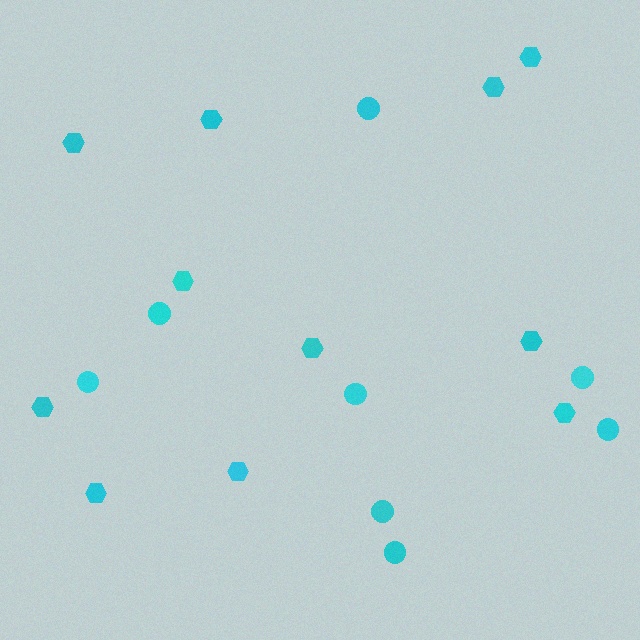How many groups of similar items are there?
There are 2 groups: one group of circles (8) and one group of hexagons (11).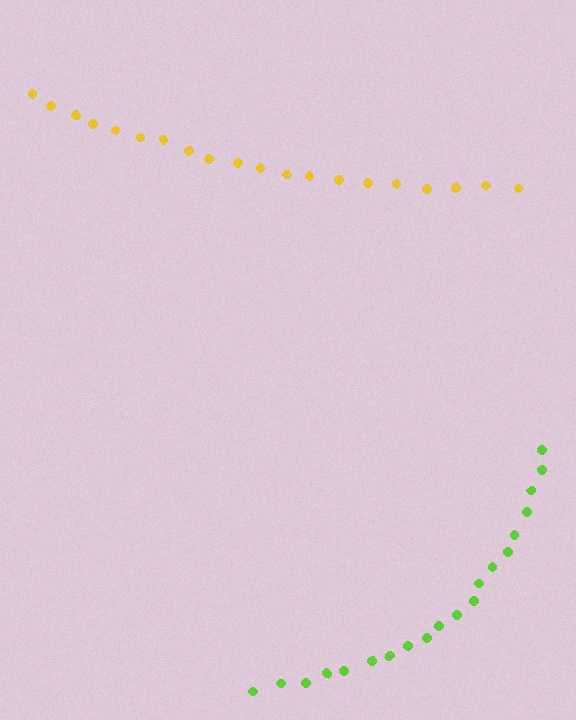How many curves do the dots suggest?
There are 2 distinct paths.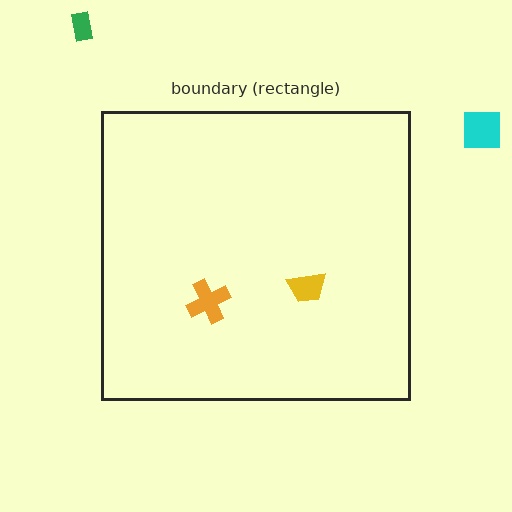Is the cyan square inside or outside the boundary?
Outside.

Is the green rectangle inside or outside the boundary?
Outside.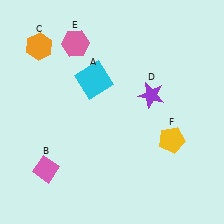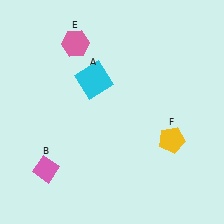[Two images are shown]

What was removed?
The orange hexagon (C), the purple star (D) were removed in Image 2.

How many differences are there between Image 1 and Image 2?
There are 2 differences between the two images.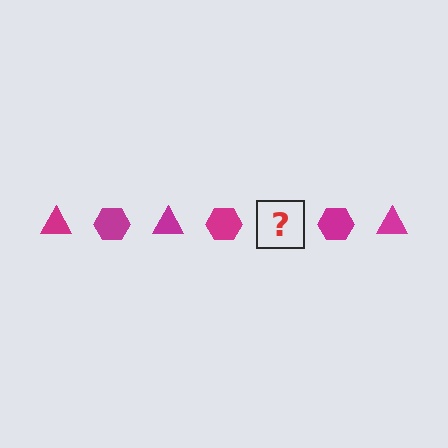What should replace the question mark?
The question mark should be replaced with a magenta triangle.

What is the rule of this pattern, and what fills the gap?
The rule is that the pattern cycles through triangle, hexagon shapes in magenta. The gap should be filled with a magenta triangle.